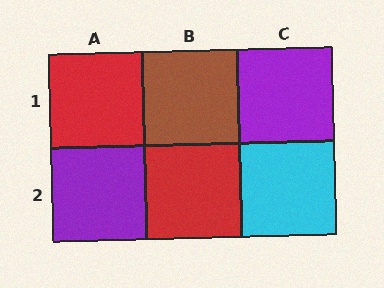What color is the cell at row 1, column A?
Red.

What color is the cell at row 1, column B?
Brown.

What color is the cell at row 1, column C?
Purple.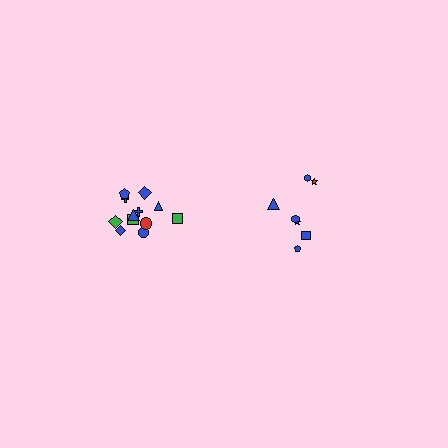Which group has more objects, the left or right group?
The left group.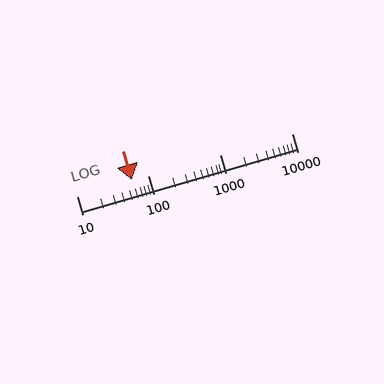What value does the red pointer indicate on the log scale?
The pointer indicates approximately 59.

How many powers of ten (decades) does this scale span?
The scale spans 3 decades, from 10 to 10000.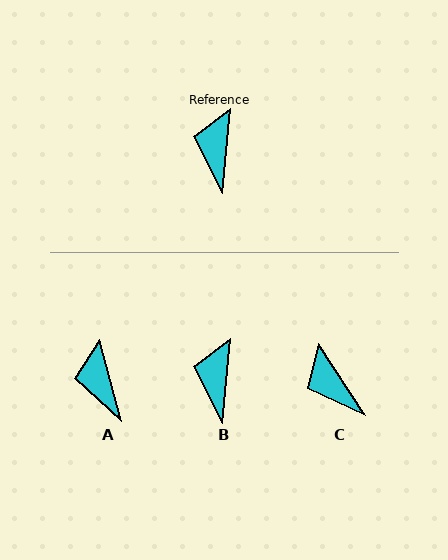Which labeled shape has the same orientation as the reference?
B.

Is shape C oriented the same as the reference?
No, it is off by about 39 degrees.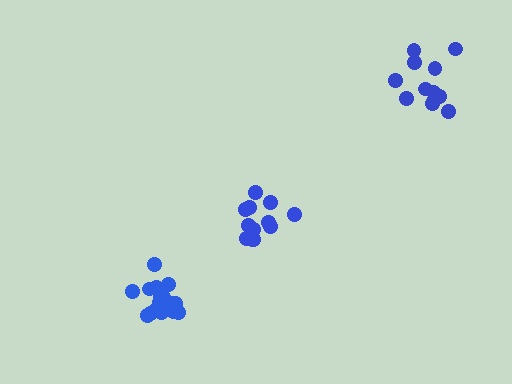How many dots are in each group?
Group 1: 17 dots, Group 2: 13 dots, Group 3: 12 dots (42 total).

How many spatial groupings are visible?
There are 3 spatial groupings.